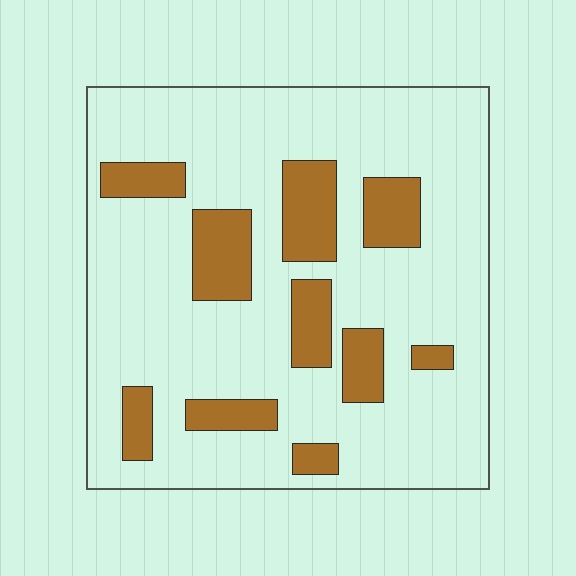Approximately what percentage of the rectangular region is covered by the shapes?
Approximately 20%.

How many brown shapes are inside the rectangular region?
10.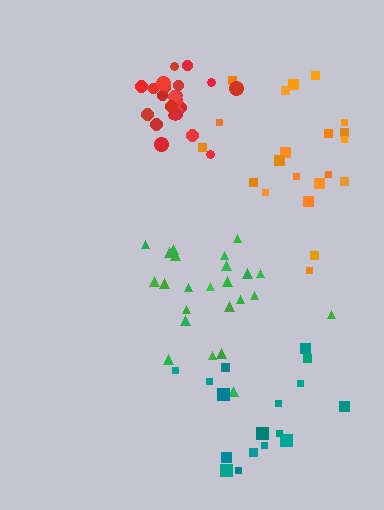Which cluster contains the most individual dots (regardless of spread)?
Red (24).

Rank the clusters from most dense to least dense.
red, teal, green, orange.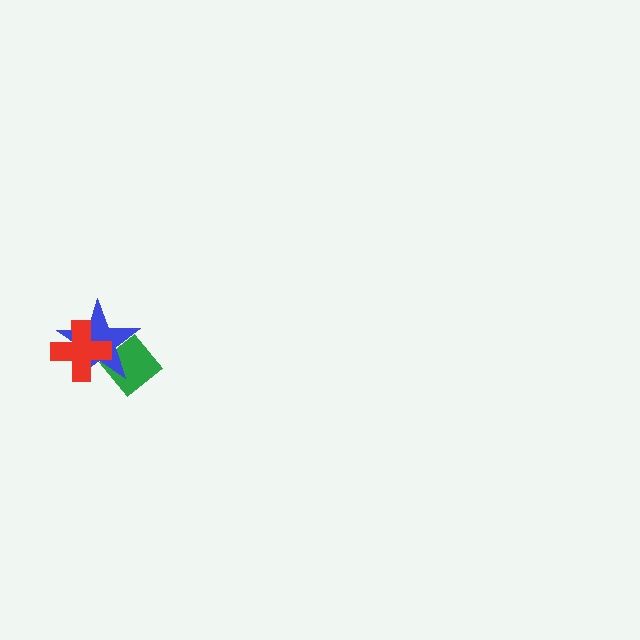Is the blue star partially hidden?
Yes, it is partially covered by another shape.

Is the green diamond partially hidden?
Yes, it is partially covered by another shape.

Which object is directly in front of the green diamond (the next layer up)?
The blue star is directly in front of the green diamond.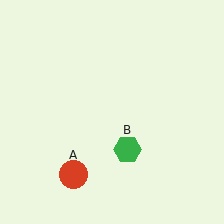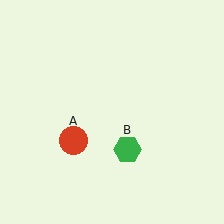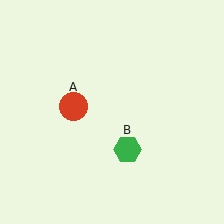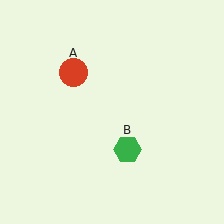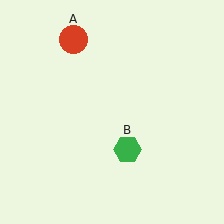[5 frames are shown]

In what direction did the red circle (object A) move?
The red circle (object A) moved up.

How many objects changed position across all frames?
1 object changed position: red circle (object A).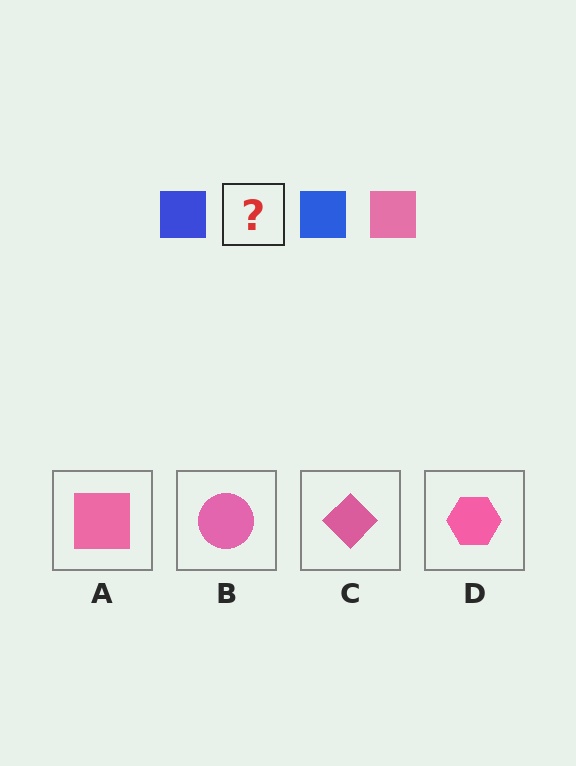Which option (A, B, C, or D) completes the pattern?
A.